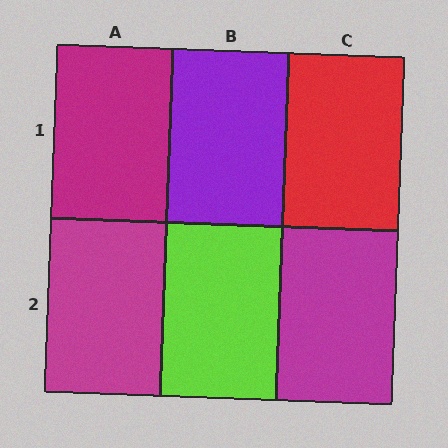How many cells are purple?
1 cell is purple.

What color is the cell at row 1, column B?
Purple.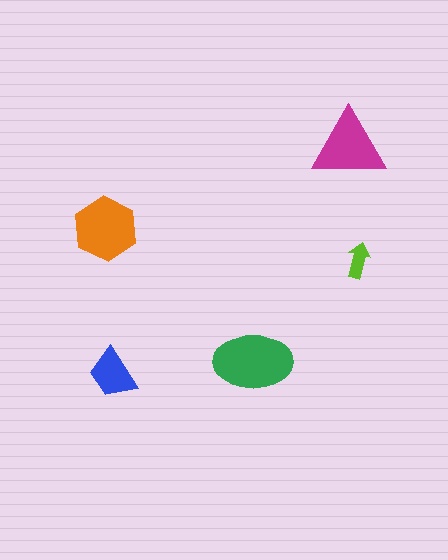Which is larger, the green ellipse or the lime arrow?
The green ellipse.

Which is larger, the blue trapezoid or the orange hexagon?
The orange hexagon.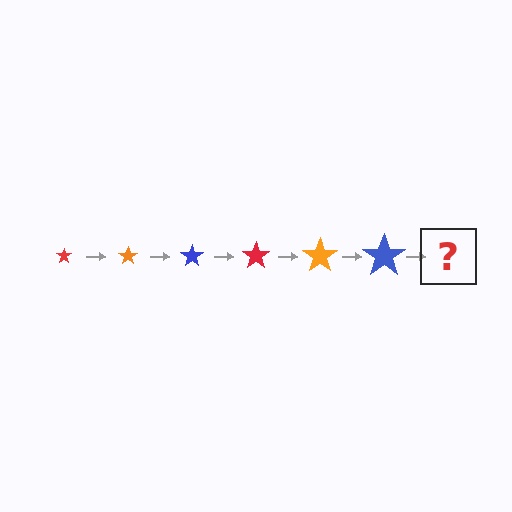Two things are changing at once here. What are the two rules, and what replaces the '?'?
The two rules are that the star grows larger each step and the color cycles through red, orange, and blue. The '?' should be a red star, larger than the previous one.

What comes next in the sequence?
The next element should be a red star, larger than the previous one.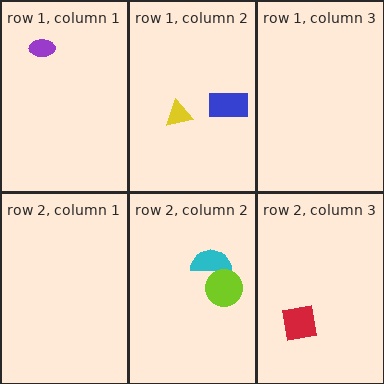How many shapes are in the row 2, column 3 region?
1.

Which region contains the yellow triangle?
The row 1, column 2 region.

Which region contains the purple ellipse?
The row 1, column 1 region.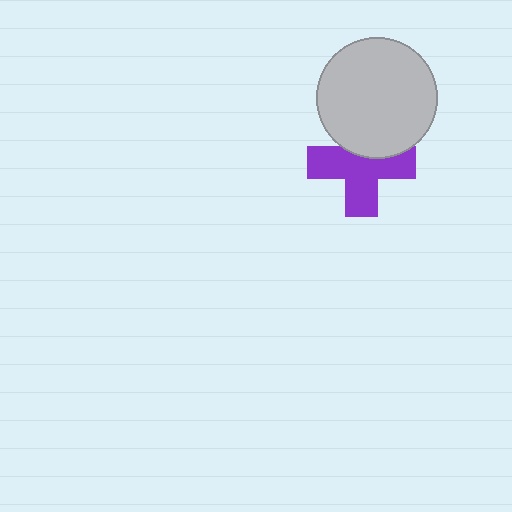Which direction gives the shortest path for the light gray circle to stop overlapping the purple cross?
Moving up gives the shortest separation.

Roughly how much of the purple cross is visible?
Most of it is visible (roughly 68%).